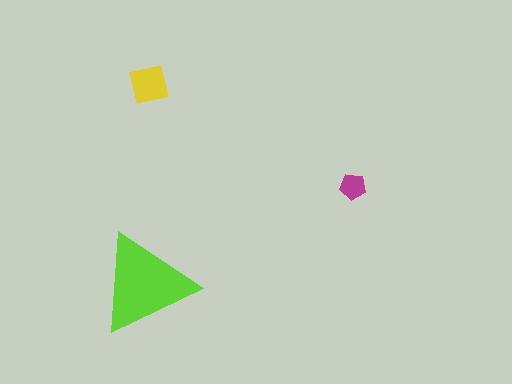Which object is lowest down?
The lime triangle is bottommost.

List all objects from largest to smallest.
The lime triangle, the yellow square, the magenta pentagon.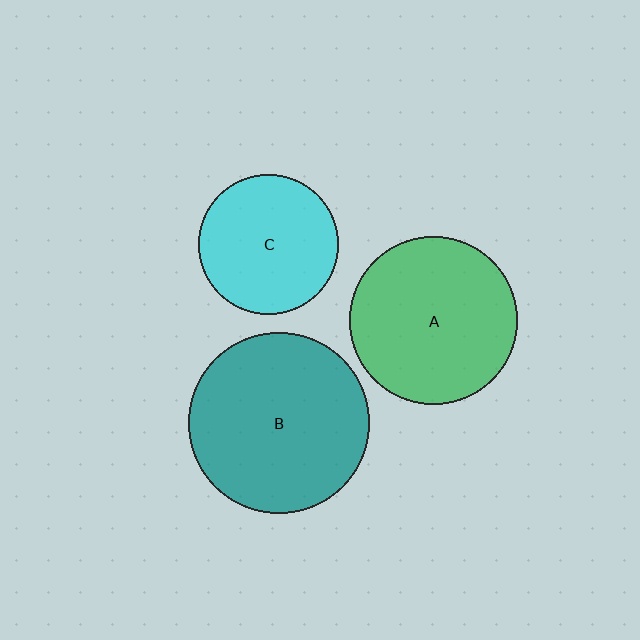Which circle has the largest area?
Circle B (teal).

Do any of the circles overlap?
No, none of the circles overlap.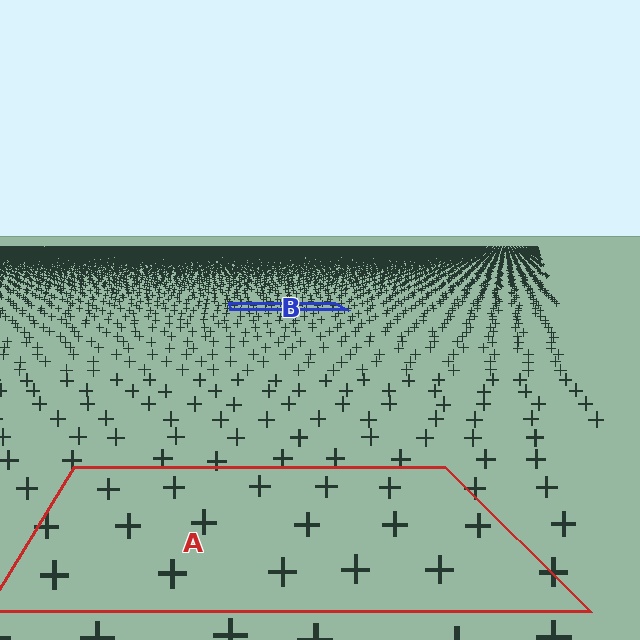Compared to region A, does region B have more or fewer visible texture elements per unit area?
Region B has more texture elements per unit area — they are packed more densely because it is farther away.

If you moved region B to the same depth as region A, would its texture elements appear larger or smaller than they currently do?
They would appear larger. At a closer depth, the same texture elements are projected at a bigger on-screen size.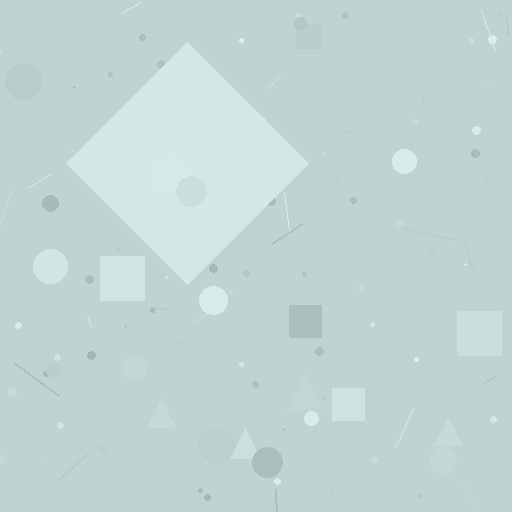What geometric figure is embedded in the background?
A diamond is embedded in the background.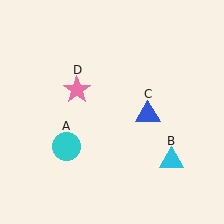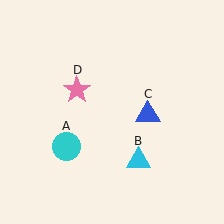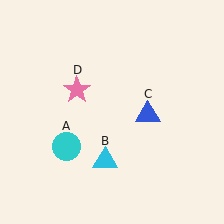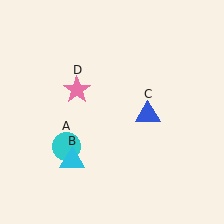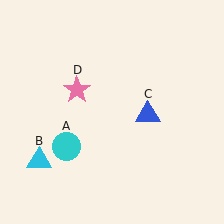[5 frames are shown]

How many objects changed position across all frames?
1 object changed position: cyan triangle (object B).